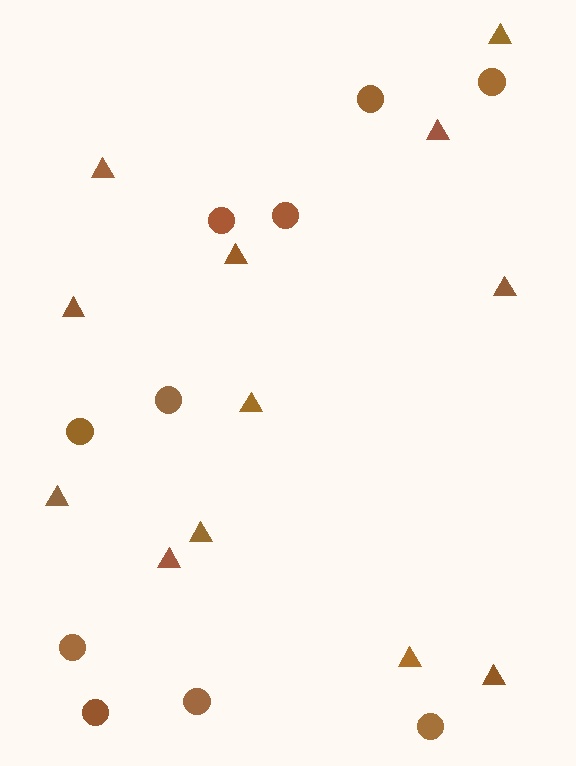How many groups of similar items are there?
There are 2 groups: one group of circles (10) and one group of triangles (12).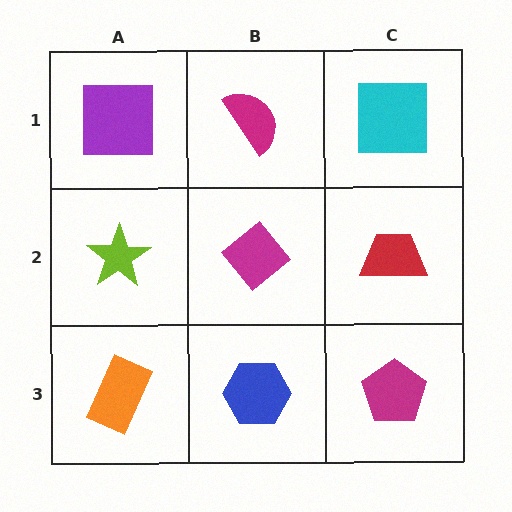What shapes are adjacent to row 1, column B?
A magenta diamond (row 2, column B), a purple square (row 1, column A), a cyan square (row 1, column C).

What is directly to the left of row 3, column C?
A blue hexagon.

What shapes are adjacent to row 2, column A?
A purple square (row 1, column A), an orange rectangle (row 3, column A), a magenta diamond (row 2, column B).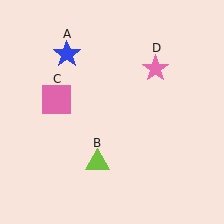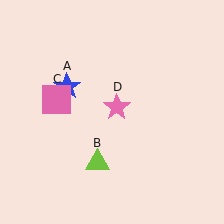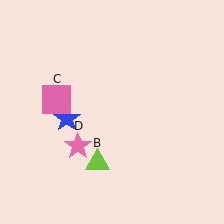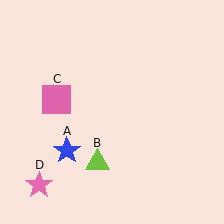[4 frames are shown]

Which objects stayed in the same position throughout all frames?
Lime triangle (object B) and pink square (object C) remained stationary.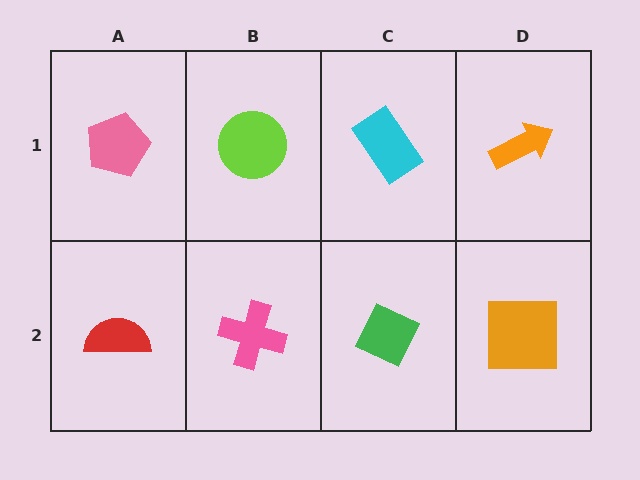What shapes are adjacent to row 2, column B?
A lime circle (row 1, column B), a red semicircle (row 2, column A), a green diamond (row 2, column C).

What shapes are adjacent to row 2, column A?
A pink pentagon (row 1, column A), a pink cross (row 2, column B).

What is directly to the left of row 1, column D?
A cyan rectangle.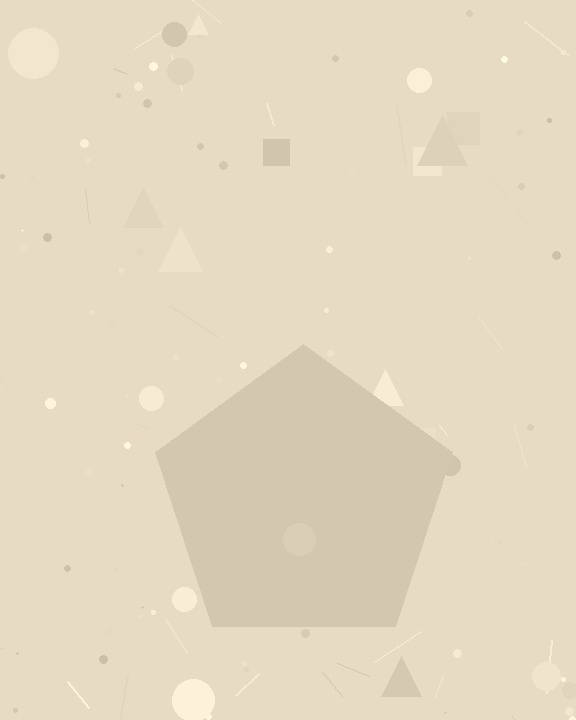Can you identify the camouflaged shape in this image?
The camouflaged shape is a pentagon.